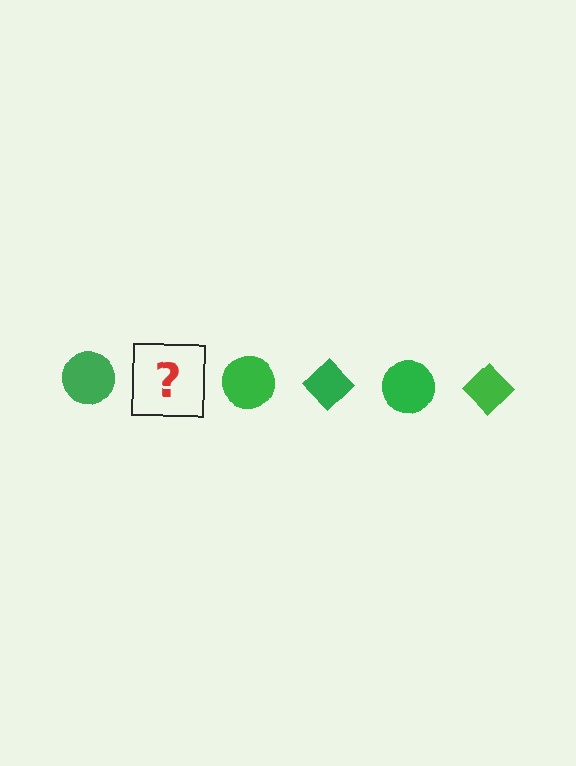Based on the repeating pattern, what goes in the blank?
The blank should be a green diamond.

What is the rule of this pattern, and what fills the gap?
The rule is that the pattern cycles through circle, diamond shapes in green. The gap should be filled with a green diamond.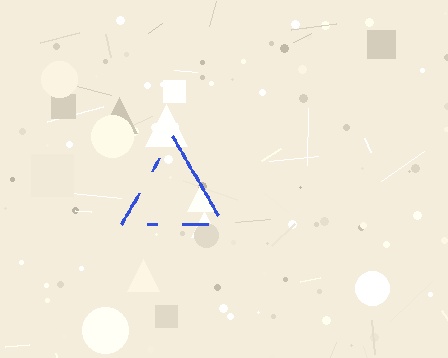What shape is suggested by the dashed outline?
The dashed outline suggests a triangle.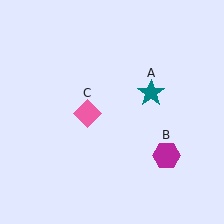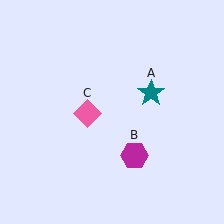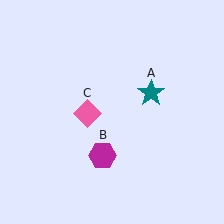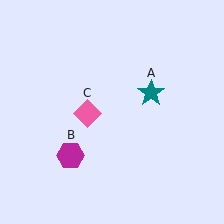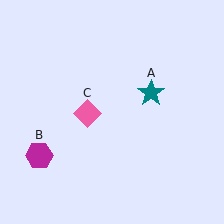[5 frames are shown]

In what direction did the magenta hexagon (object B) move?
The magenta hexagon (object B) moved left.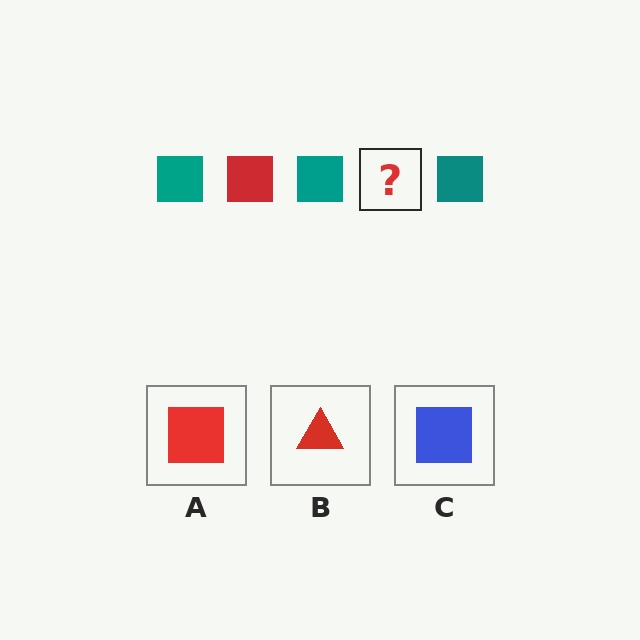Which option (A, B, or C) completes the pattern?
A.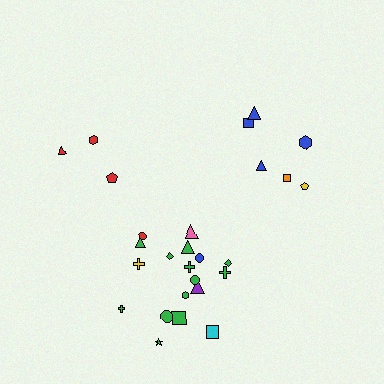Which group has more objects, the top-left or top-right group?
The top-right group.